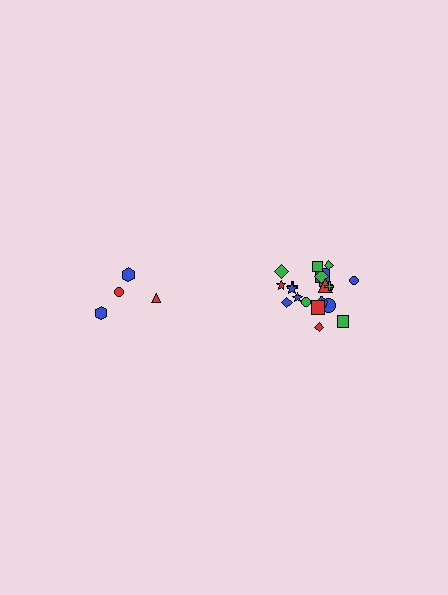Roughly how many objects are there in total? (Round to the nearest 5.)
Roughly 25 objects in total.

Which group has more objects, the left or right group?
The right group.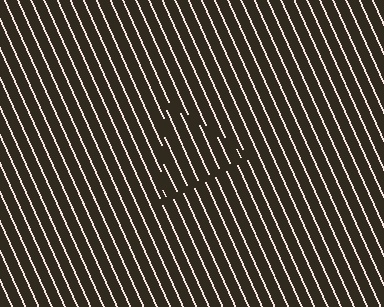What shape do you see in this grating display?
An illusory triangle. The interior of the shape contains the same grating, shifted by half a period — the contour is defined by the phase discontinuity where line-ends from the inner and outer gratings abut.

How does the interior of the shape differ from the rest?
The interior of the shape contains the same grating, shifted by half a period — the contour is defined by the phase discontinuity where line-ends from the inner and outer gratings abut.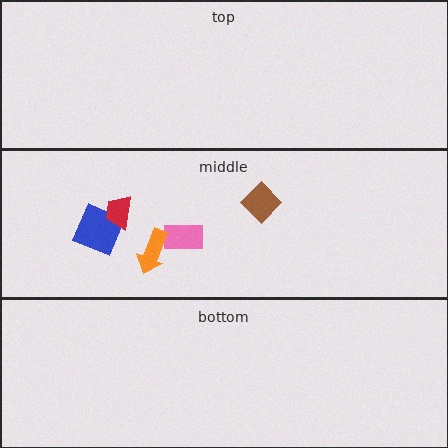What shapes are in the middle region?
The pink rectangle, the blue square, the red trapezoid, the orange arrow, the brown diamond.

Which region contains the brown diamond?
The middle region.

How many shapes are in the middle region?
5.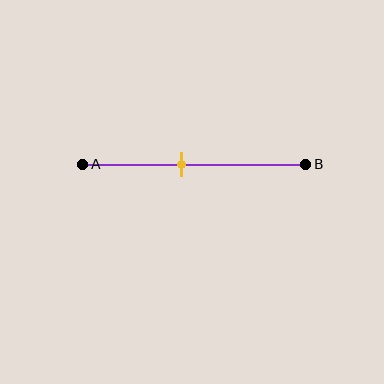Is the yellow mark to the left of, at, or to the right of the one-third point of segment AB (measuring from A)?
The yellow mark is to the right of the one-third point of segment AB.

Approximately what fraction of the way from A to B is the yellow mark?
The yellow mark is approximately 45% of the way from A to B.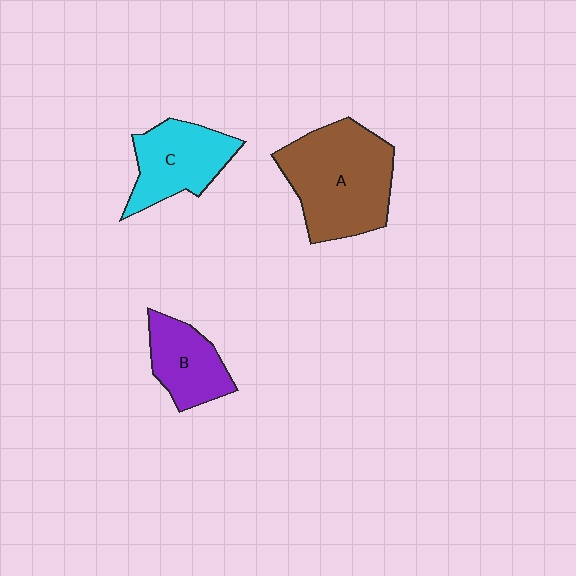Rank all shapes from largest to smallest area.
From largest to smallest: A (brown), C (cyan), B (purple).